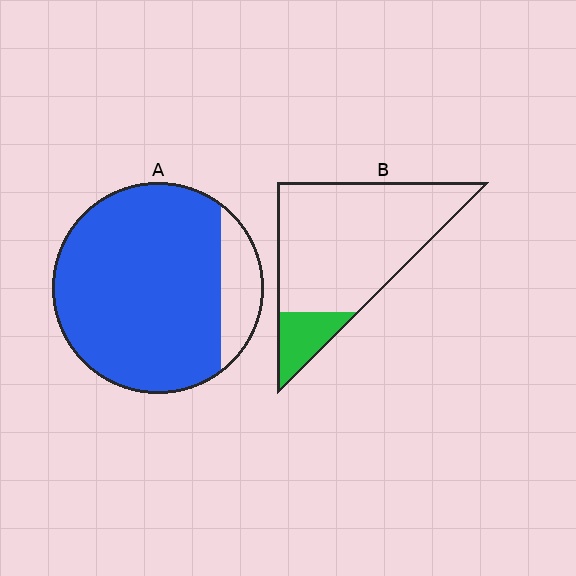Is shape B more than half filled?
No.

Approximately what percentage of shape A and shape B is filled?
A is approximately 85% and B is approximately 15%.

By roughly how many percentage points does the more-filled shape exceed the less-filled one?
By roughly 70 percentage points (A over B).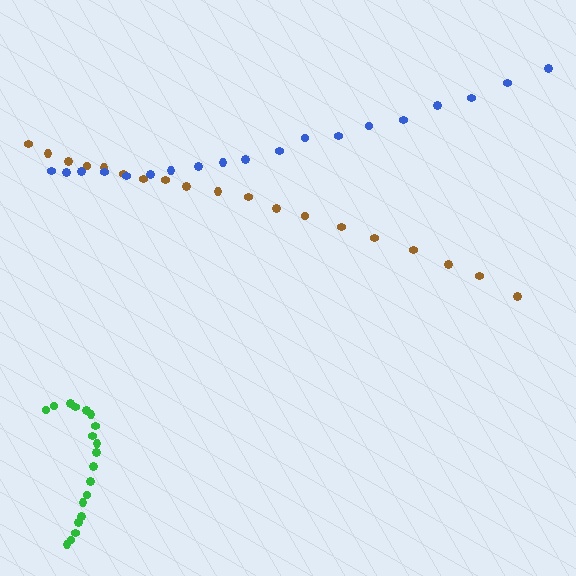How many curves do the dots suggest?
There are 3 distinct paths.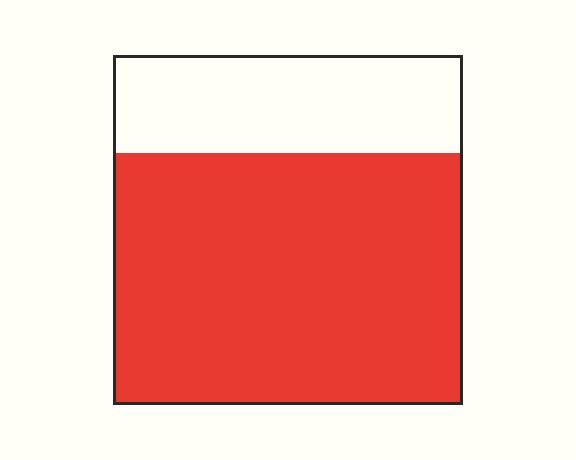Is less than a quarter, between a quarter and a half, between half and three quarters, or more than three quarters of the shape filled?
Between half and three quarters.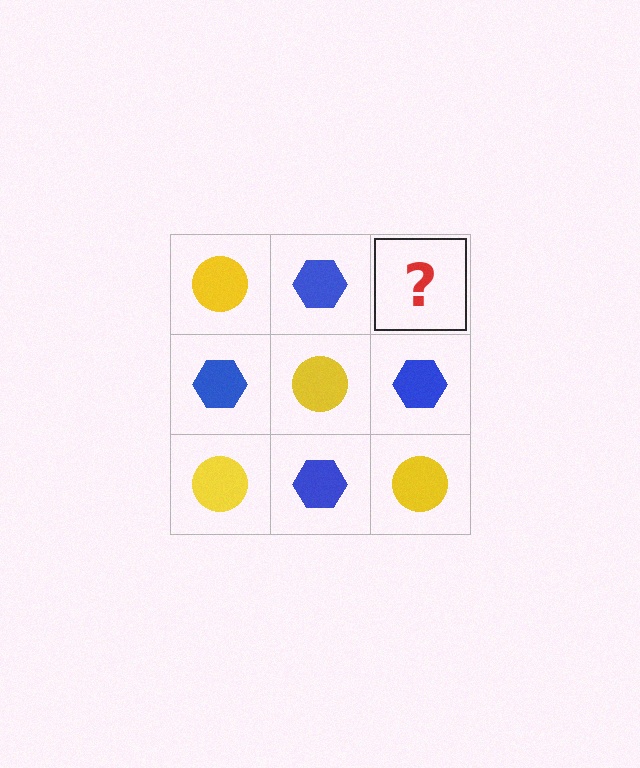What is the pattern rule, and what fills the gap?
The rule is that it alternates yellow circle and blue hexagon in a checkerboard pattern. The gap should be filled with a yellow circle.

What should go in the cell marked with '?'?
The missing cell should contain a yellow circle.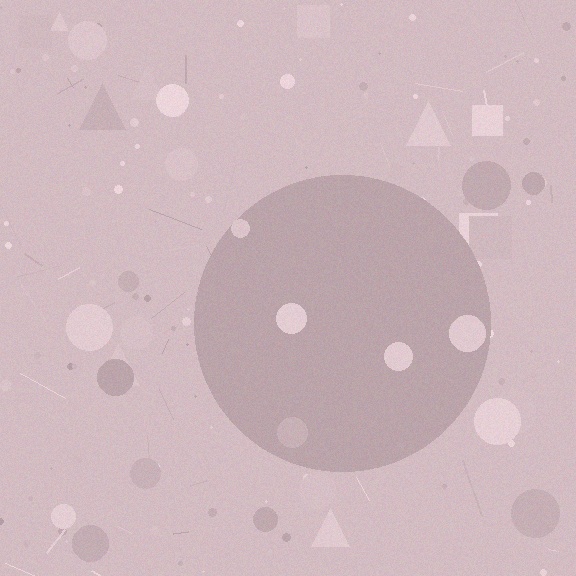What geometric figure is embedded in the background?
A circle is embedded in the background.